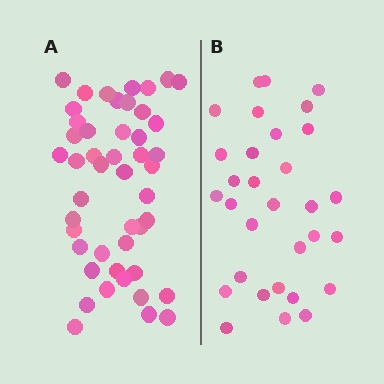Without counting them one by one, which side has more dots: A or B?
Region A (the left region) has more dots.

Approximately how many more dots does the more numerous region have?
Region A has approximately 15 more dots than region B.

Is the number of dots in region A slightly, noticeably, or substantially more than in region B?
Region A has substantially more. The ratio is roughly 1.5 to 1.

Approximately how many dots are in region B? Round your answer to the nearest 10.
About 30 dots. (The exact count is 31, which rounds to 30.)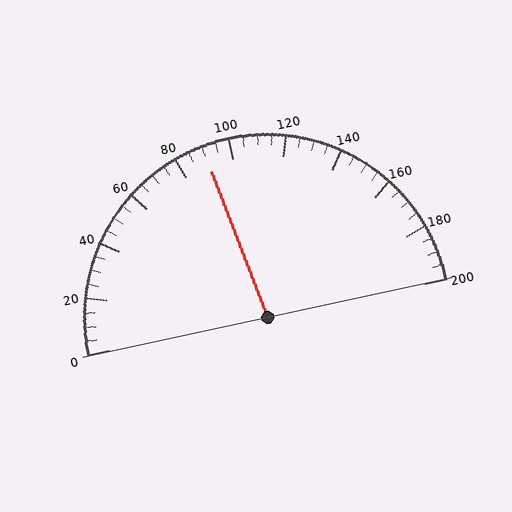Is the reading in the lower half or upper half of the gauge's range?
The reading is in the lower half of the range (0 to 200).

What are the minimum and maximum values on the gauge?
The gauge ranges from 0 to 200.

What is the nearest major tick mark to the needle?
The nearest major tick mark is 80.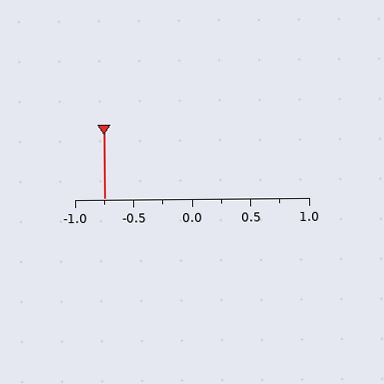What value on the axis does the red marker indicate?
The marker indicates approximately -0.75.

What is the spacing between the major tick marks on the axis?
The major ticks are spaced 0.5 apart.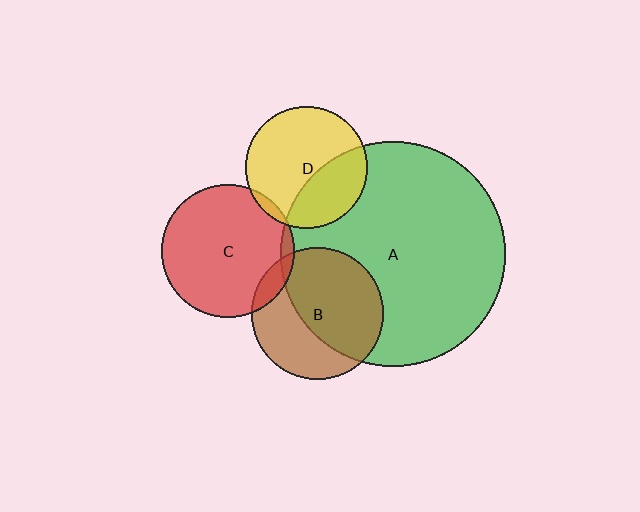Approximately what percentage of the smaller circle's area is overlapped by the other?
Approximately 35%.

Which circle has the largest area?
Circle A (green).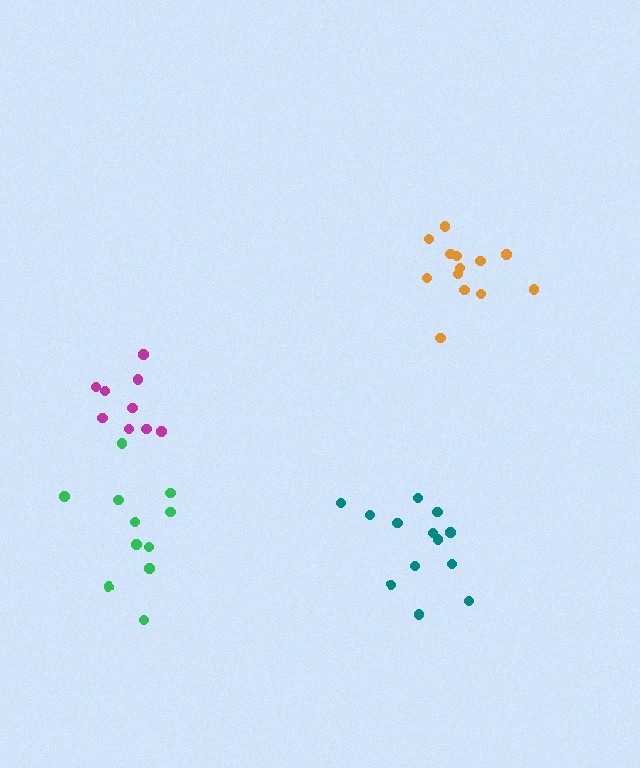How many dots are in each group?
Group 1: 13 dots, Group 2: 9 dots, Group 3: 11 dots, Group 4: 13 dots (46 total).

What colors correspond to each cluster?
The clusters are colored: orange, magenta, green, teal.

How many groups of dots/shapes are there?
There are 4 groups.